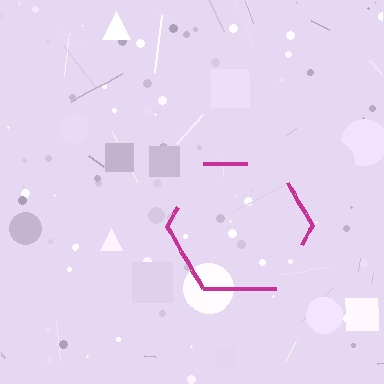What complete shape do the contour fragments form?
The contour fragments form a hexagon.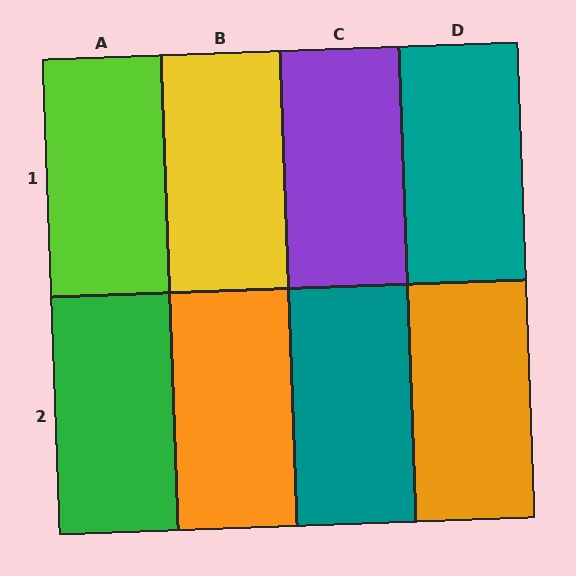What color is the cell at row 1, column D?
Teal.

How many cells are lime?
1 cell is lime.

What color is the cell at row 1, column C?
Purple.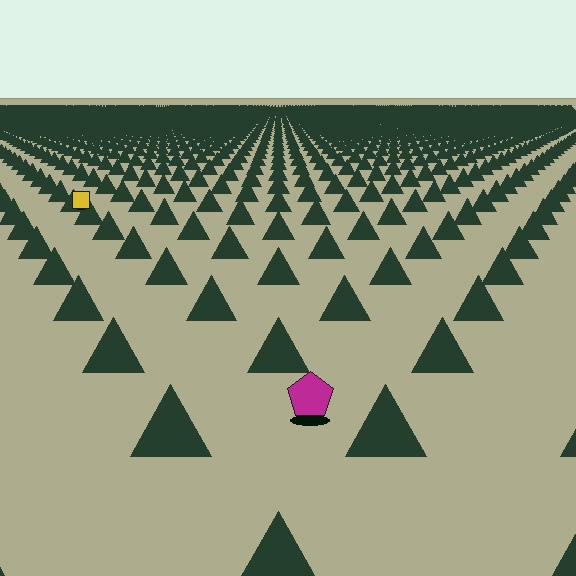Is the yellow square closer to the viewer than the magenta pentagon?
No. The magenta pentagon is closer — you can tell from the texture gradient: the ground texture is coarser near it.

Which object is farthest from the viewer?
The yellow square is farthest from the viewer. It appears smaller and the ground texture around it is denser.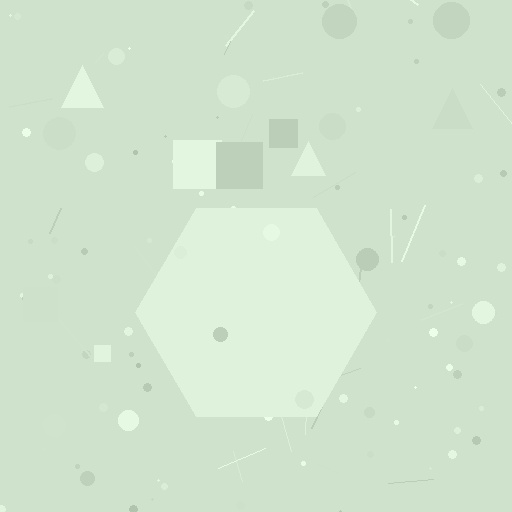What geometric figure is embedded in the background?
A hexagon is embedded in the background.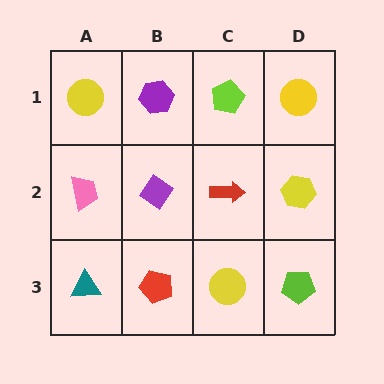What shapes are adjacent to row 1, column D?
A yellow hexagon (row 2, column D), a lime pentagon (row 1, column C).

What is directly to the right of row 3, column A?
A red pentagon.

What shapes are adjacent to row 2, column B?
A purple hexagon (row 1, column B), a red pentagon (row 3, column B), a pink trapezoid (row 2, column A), a red arrow (row 2, column C).